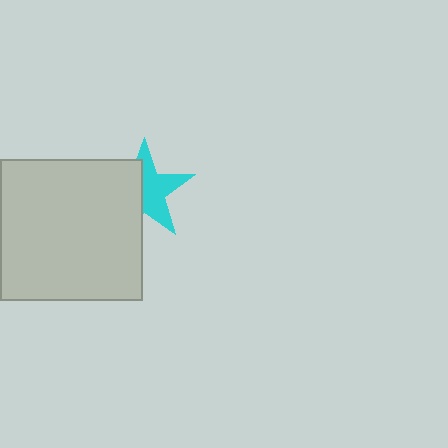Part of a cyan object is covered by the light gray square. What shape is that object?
It is a star.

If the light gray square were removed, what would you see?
You would see the complete cyan star.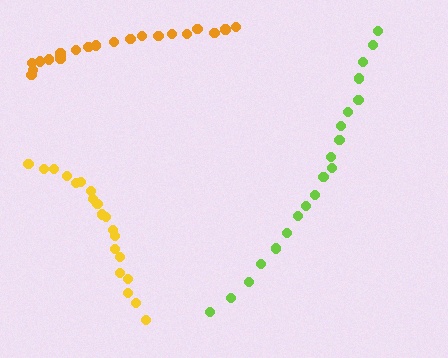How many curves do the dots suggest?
There are 3 distinct paths.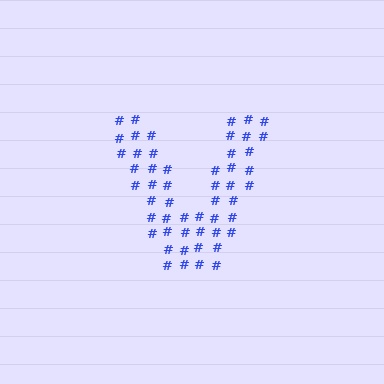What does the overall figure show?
The overall figure shows the letter V.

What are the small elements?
The small elements are hash symbols.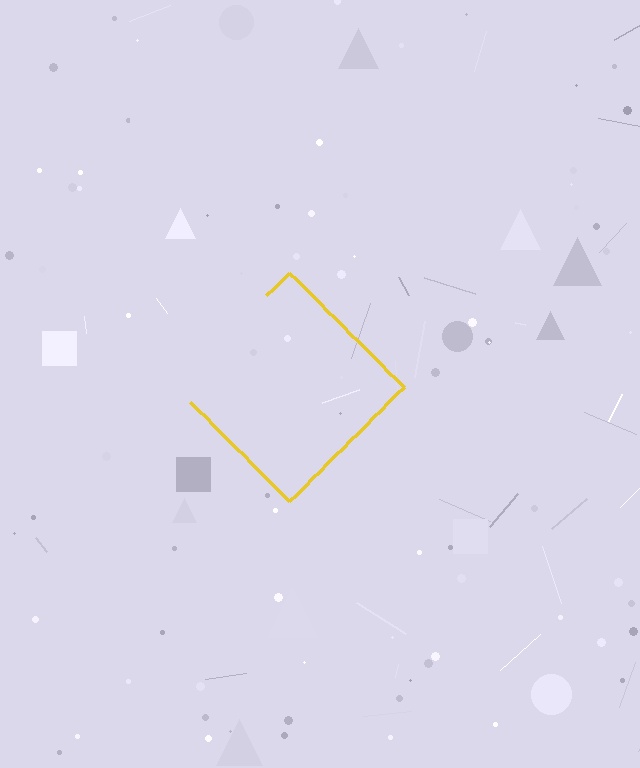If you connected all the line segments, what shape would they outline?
They would outline a diamond.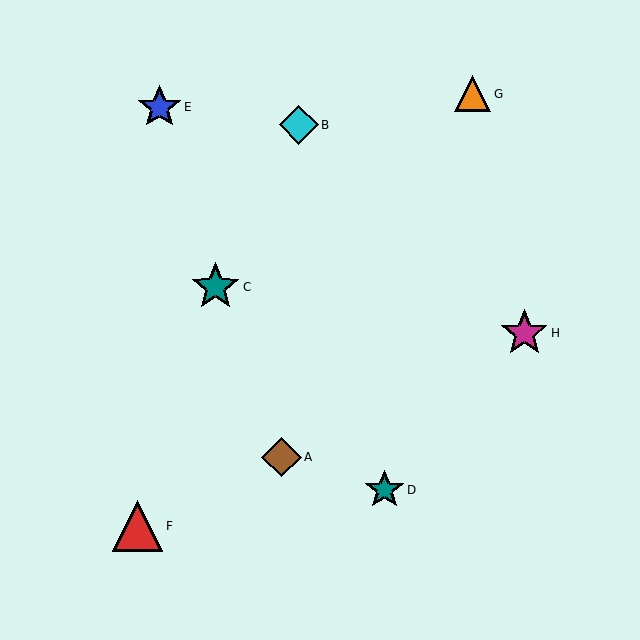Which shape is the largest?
The red triangle (labeled F) is the largest.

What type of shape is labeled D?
Shape D is a teal star.